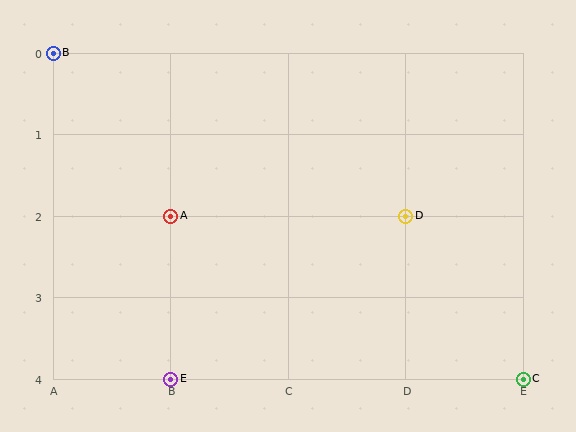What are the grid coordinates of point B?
Point B is at grid coordinates (A, 0).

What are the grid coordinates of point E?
Point E is at grid coordinates (B, 4).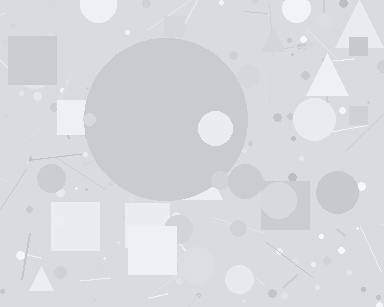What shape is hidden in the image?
A circle is hidden in the image.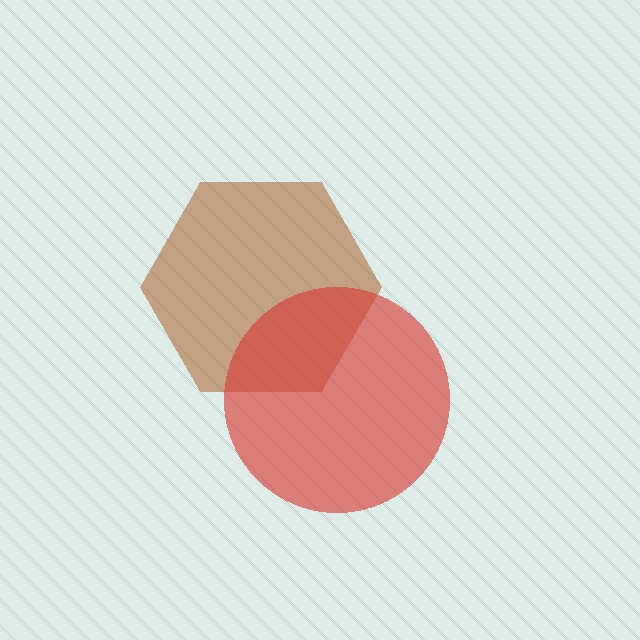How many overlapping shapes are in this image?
There are 2 overlapping shapes in the image.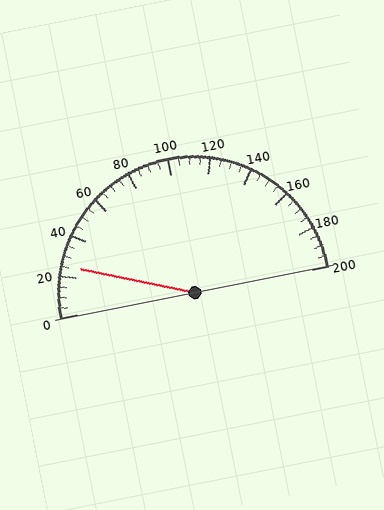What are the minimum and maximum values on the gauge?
The gauge ranges from 0 to 200.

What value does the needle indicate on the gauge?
The needle indicates approximately 25.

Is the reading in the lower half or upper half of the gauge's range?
The reading is in the lower half of the range (0 to 200).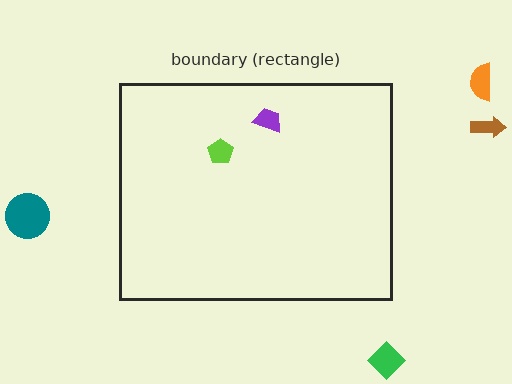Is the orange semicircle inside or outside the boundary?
Outside.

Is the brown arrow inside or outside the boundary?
Outside.